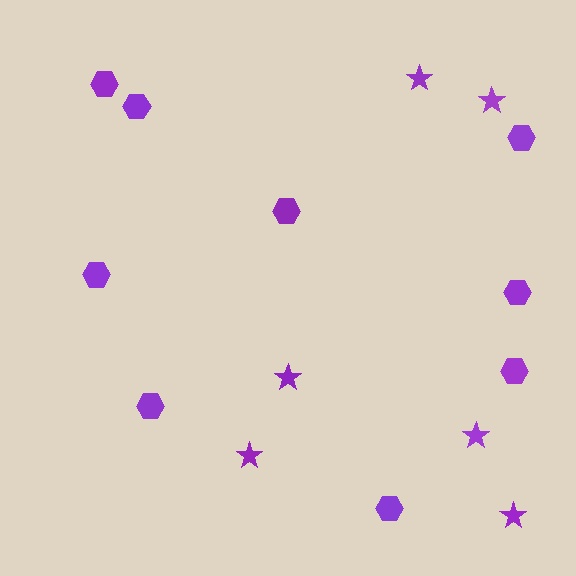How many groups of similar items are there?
There are 2 groups: one group of hexagons (9) and one group of stars (6).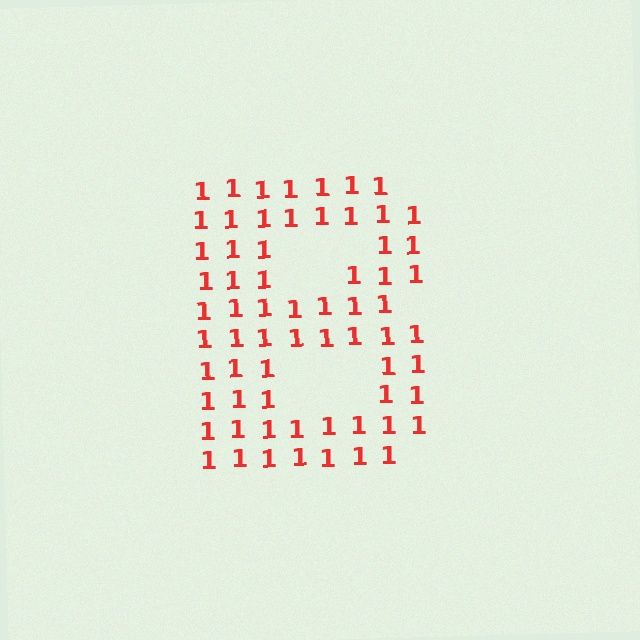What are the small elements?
The small elements are digit 1's.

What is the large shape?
The large shape is the letter B.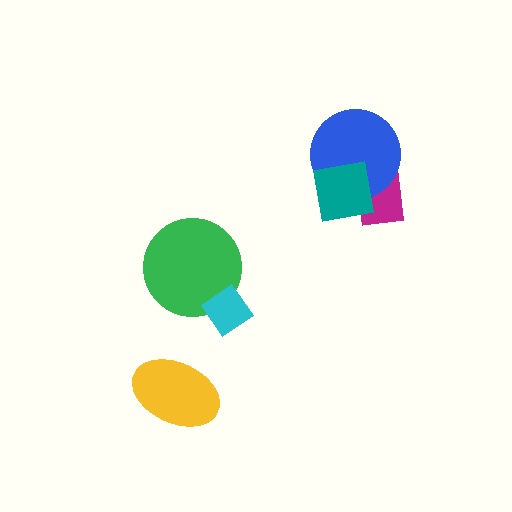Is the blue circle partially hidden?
Yes, it is partially covered by another shape.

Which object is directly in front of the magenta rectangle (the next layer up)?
The blue circle is directly in front of the magenta rectangle.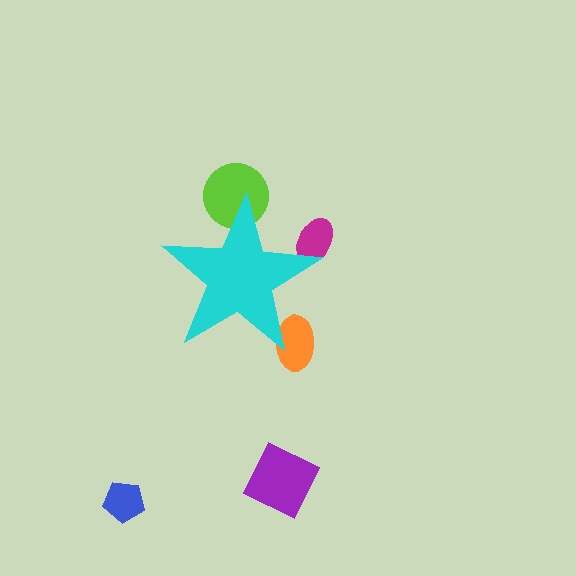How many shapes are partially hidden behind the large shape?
3 shapes are partially hidden.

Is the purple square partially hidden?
No, the purple square is fully visible.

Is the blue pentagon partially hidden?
No, the blue pentagon is fully visible.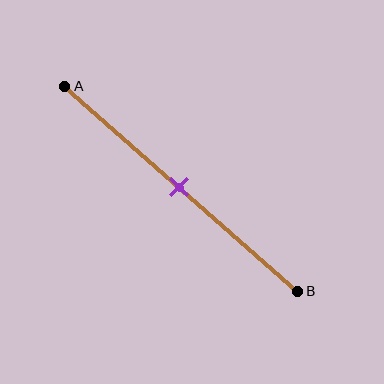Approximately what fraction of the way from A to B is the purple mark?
The purple mark is approximately 50% of the way from A to B.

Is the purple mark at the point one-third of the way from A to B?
No, the mark is at about 50% from A, not at the 33% one-third point.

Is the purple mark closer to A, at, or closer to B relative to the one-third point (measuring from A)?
The purple mark is closer to point B than the one-third point of segment AB.